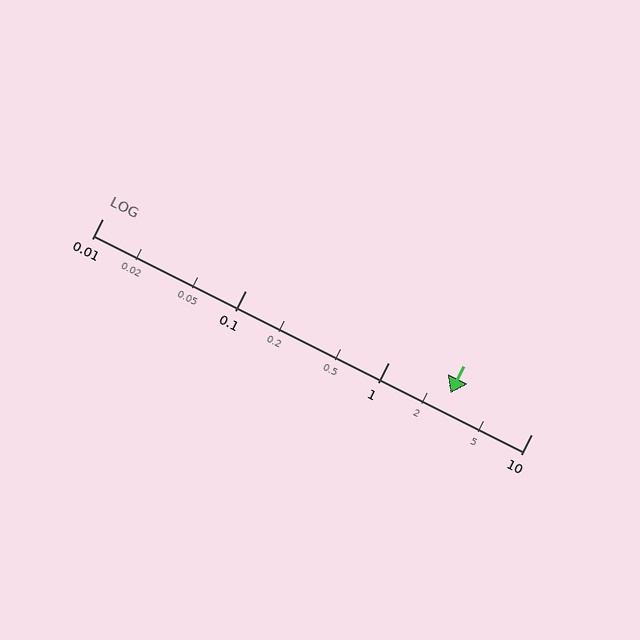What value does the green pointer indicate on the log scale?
The pointer indicates approximately 2.7.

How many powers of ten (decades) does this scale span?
The scale spans 3 decades, from 0.01 to 10.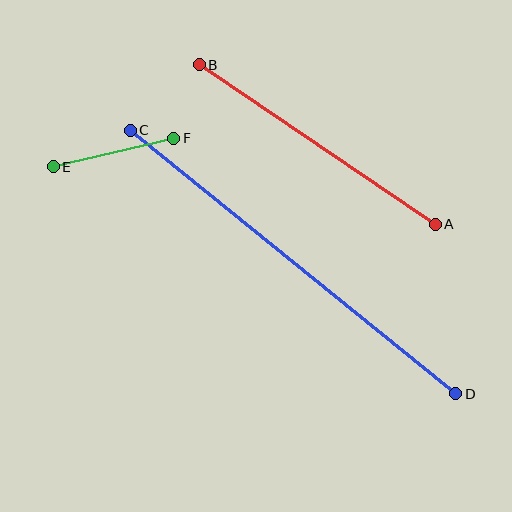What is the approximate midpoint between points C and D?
The midpoint is at approximately (293, 262) pixels.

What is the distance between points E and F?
The distance is approximately 124 pixels.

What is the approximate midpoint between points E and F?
The midpoint is at approximately (113, 152) pixels.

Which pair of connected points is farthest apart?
Points C and D are farthest apart.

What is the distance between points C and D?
The distance is approximately 419 pixels.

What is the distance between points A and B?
The distance is approximately 285 pixels.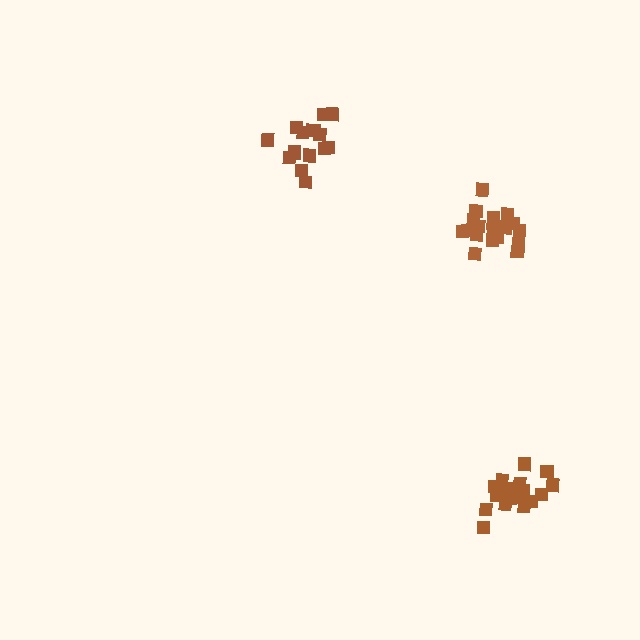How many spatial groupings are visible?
There are 3 spatial groupings.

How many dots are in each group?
Group 1: 17 dots, Group 2: 21 dots, Group 3: 18 dots (56 total).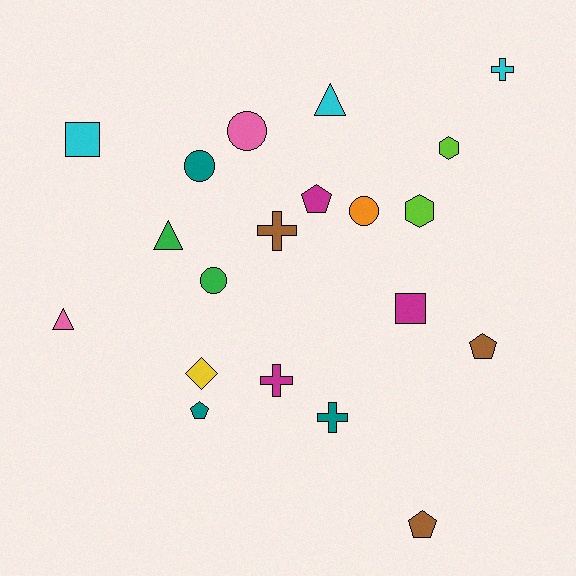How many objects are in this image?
There are 20 objects.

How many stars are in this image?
There are no stars.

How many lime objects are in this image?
There are 2 lime objects.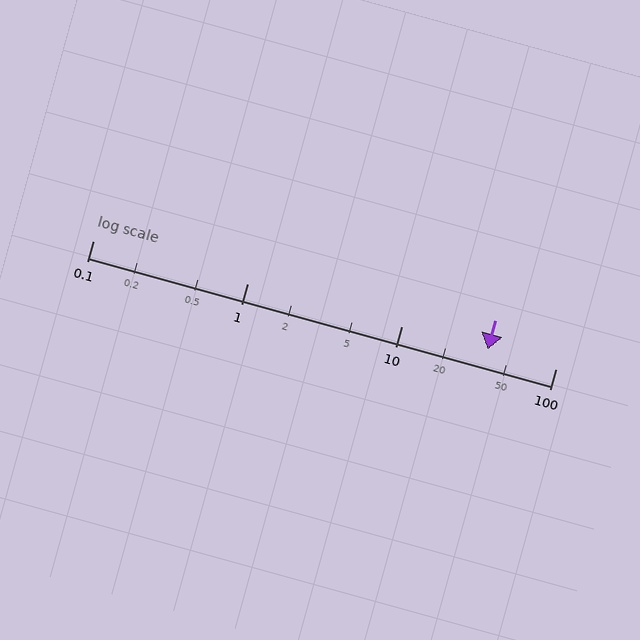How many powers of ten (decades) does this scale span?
The scale spans 3 decades, from 0.1 to 100.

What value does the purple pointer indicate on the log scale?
The pointer indicates approximately 36.